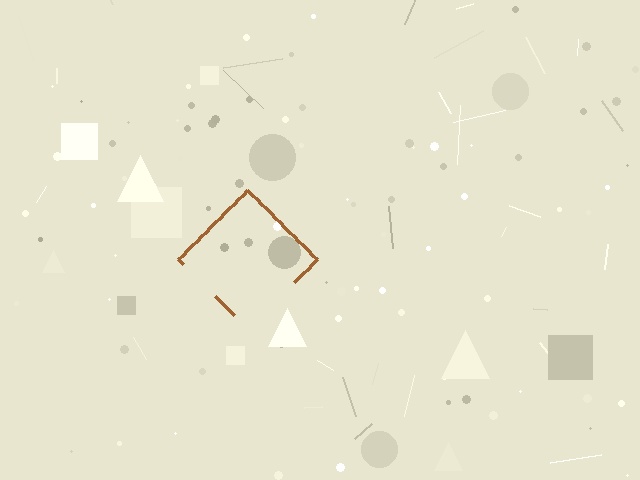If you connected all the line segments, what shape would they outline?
They would outline a diamond.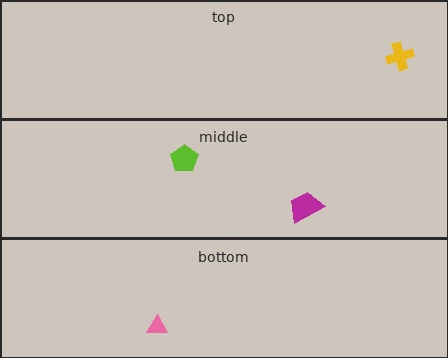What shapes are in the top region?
The yellow cross.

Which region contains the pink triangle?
The bottom region.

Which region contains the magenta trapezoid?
The middle region.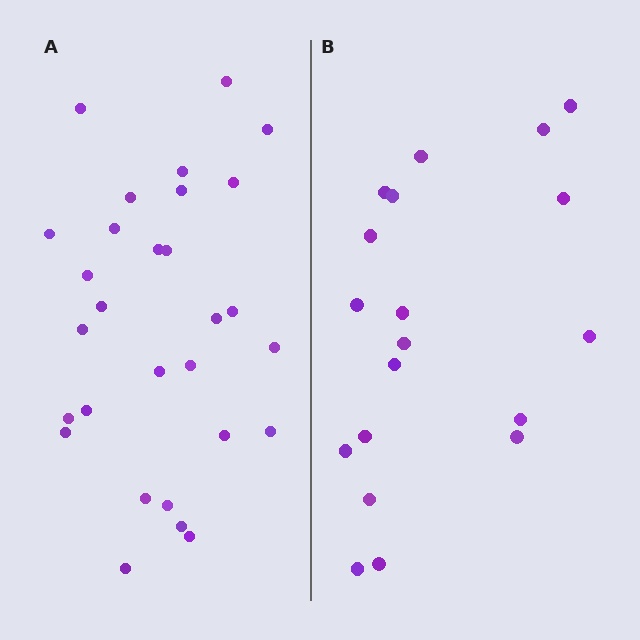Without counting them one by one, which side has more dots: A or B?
Region A (the left region) has more dots.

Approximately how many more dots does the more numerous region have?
Region A has roughly 10 or so more dots than region B.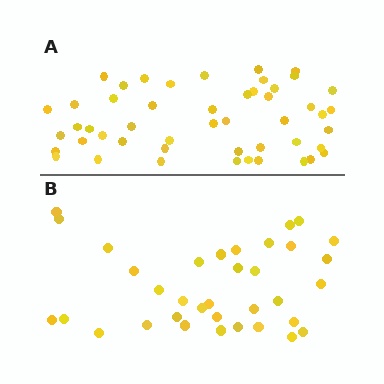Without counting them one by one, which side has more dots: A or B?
Region A (the top region) has more dots.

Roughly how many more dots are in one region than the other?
Region A has approximately 15 more dots than region B.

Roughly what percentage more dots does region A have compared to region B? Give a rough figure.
About 40% more.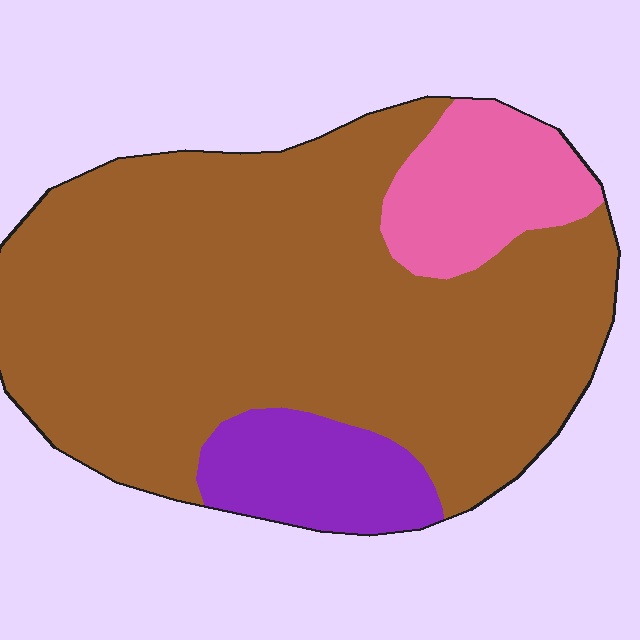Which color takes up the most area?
Brown, at roughly 75%.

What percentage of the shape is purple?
Purple takes up less than a quarter of the shape.